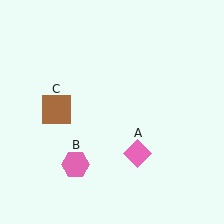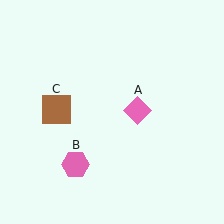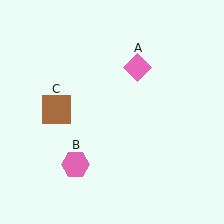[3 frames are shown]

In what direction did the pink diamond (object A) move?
The pink diamond (object A) moved up.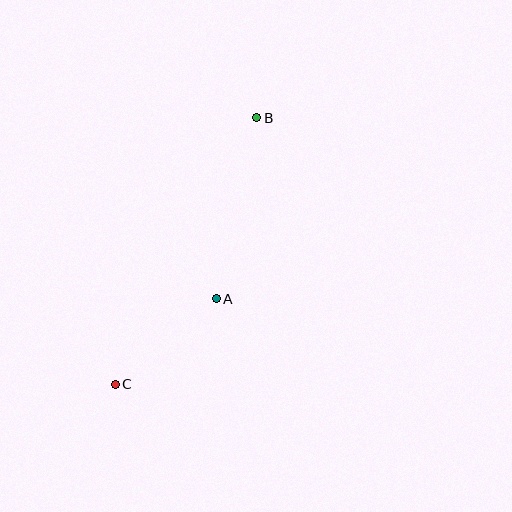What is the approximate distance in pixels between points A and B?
The distance between A and B is approximately 185 pixels.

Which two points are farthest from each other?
Points B and C are farthest from each other.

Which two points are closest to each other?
Points A and C are closest to each other.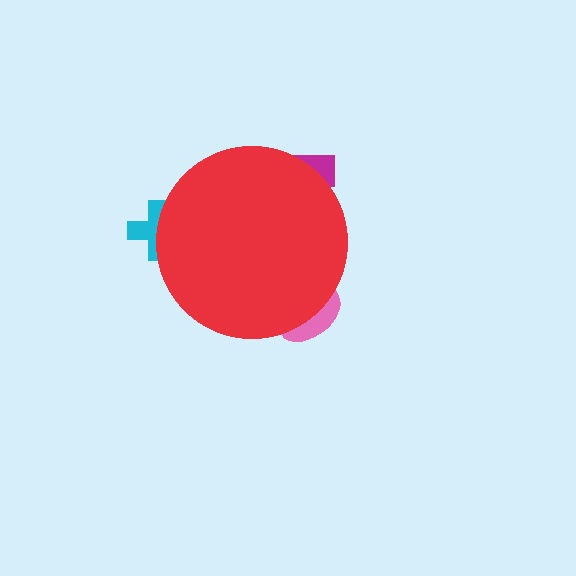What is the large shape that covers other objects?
A red circle.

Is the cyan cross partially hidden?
Yes, the cyan cross is partially hidden behind the red circle.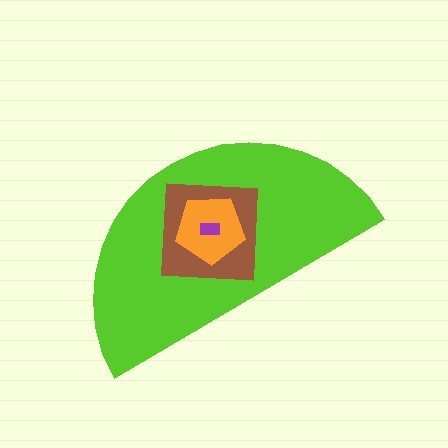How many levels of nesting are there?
4.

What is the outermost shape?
The lime semicircle.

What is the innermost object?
The purple rectangle.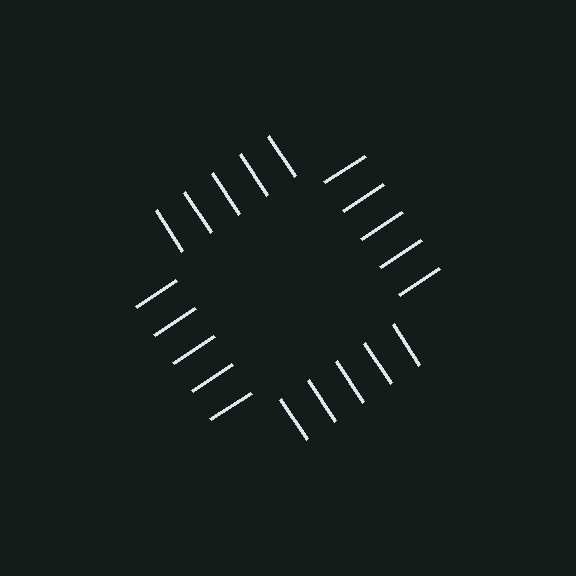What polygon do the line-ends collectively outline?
An illusory square — the line segments terminate on its edges but no continuous stroke is drawn.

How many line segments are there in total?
20 — 5 along each of the 4 edges.